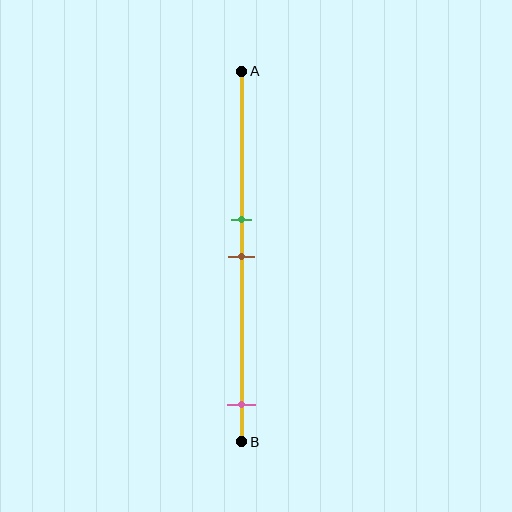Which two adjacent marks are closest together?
The green and brown marks are the closest adjacent pair.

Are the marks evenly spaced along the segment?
No, the marks are not evenly spaced.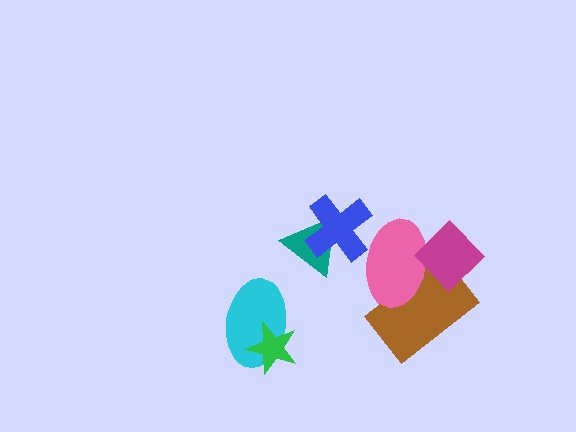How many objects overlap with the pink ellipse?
3 objects overlap with the pink ellipse.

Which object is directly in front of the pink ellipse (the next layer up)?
The blue cross is directly in front of the pink ellipse.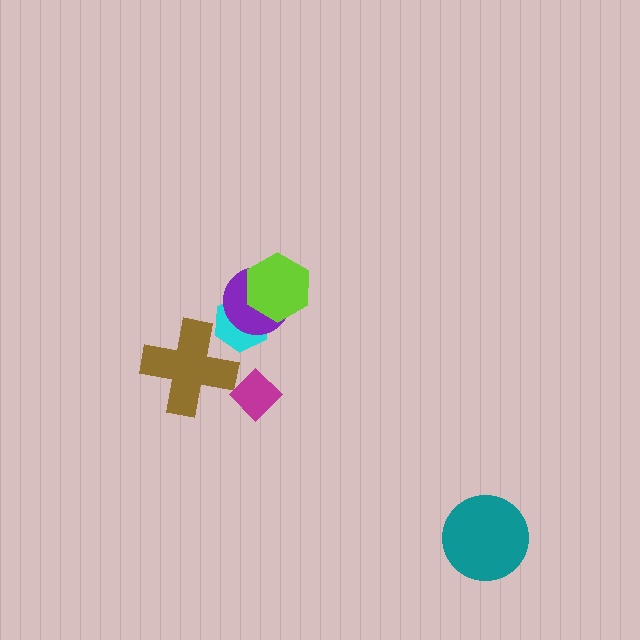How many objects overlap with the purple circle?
2 objects overlap with the purple circle.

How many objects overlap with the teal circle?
0 objects overlap with the teal circle.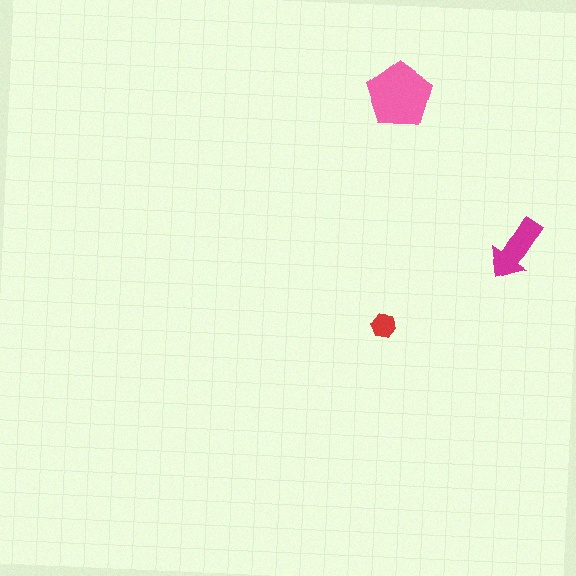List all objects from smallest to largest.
The red hexagon, the magenta arrow, the pink pentagon.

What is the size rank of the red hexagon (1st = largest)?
3rd.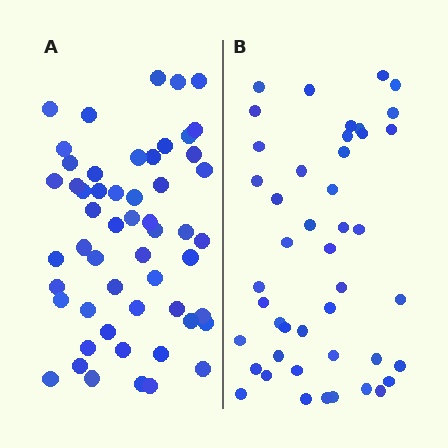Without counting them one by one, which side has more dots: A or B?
Region A (the left region) has more dots.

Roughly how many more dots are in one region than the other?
Region A has roughly 8 or so more dots than region B.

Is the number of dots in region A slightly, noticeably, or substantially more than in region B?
Region A has only slightly more — the two regions are fairly close. The ratio is roughly 1.2 to 1.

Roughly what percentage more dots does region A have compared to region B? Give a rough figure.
About 20% more.